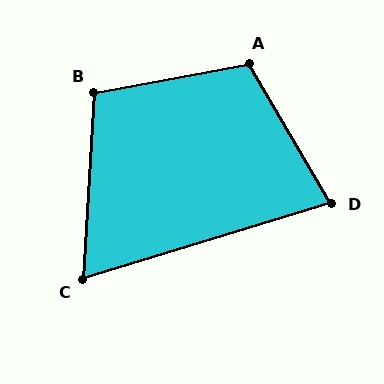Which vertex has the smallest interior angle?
C, at approximately 70 degrees.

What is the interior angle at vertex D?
Approximately 76 degrees (acute).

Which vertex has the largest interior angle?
A, at approximately 110 degrees.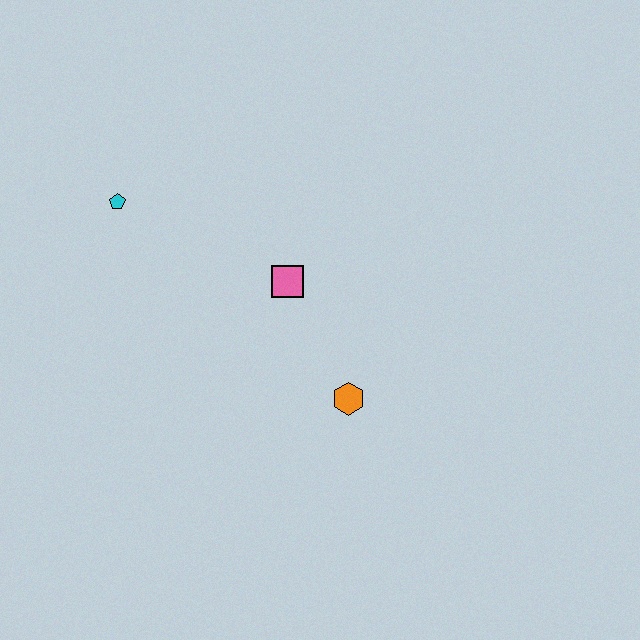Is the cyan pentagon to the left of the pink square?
Yes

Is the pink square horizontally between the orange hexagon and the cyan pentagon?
Yes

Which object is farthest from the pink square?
The cyan pentagon is farthest from the pink square.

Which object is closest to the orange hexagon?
The pink square is closest to the orange hexagon.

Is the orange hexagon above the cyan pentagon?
No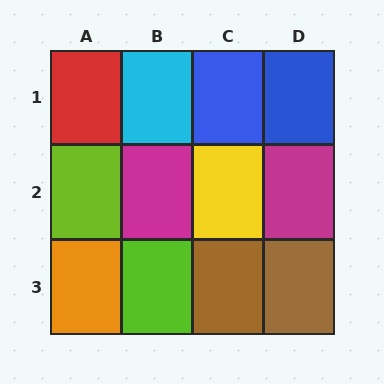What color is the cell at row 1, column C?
Blue.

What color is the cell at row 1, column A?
Red.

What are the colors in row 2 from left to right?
Lime, magenta, yellow, magenta.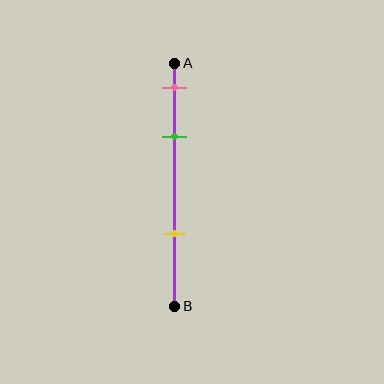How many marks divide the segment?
There are 3 marks dividing the segment.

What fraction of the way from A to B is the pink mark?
The pink mark is approximately 10% (0.1) of the way from A to B.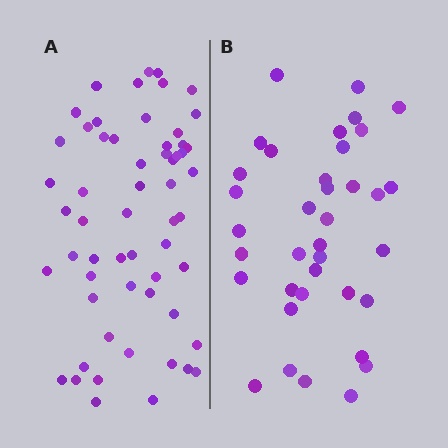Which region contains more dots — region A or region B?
Region A (the left region) has more dots.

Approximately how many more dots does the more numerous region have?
Region A has approximately 20 more dots than region B.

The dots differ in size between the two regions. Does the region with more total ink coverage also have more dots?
No. Region B has more total ink coverage because its dots are larger, but region A actually contains more individual dots. Total area can be misleading — the number of items is what matters here.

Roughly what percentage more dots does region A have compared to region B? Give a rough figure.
About 55% more.